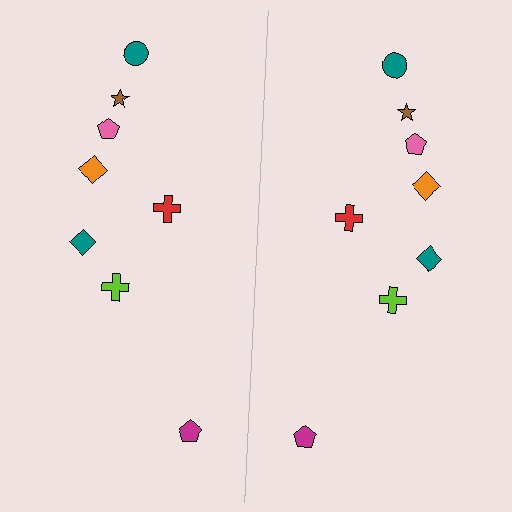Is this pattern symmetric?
Yes, this pattern has bilateral (reflection) symmetry.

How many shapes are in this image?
There are 16 shapes in this image.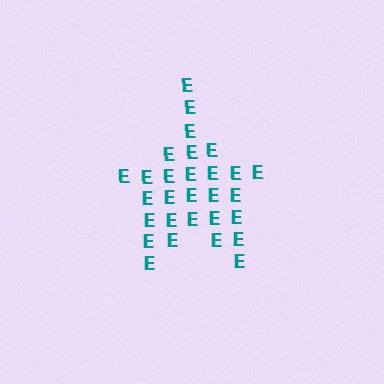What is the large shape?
The large shape is a star.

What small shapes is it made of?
It is made of small letter E's.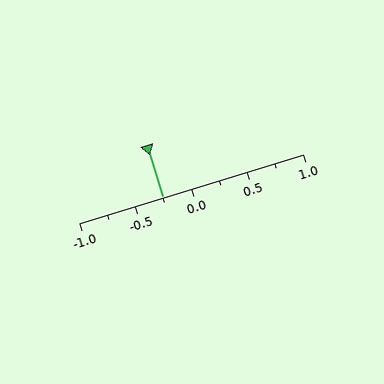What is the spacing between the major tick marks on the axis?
The major ticks are spaced 0.5 apart.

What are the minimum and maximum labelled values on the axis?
The axis runs from -1.0 to 1.0.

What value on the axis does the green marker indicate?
The marker indicates approximately -0.25.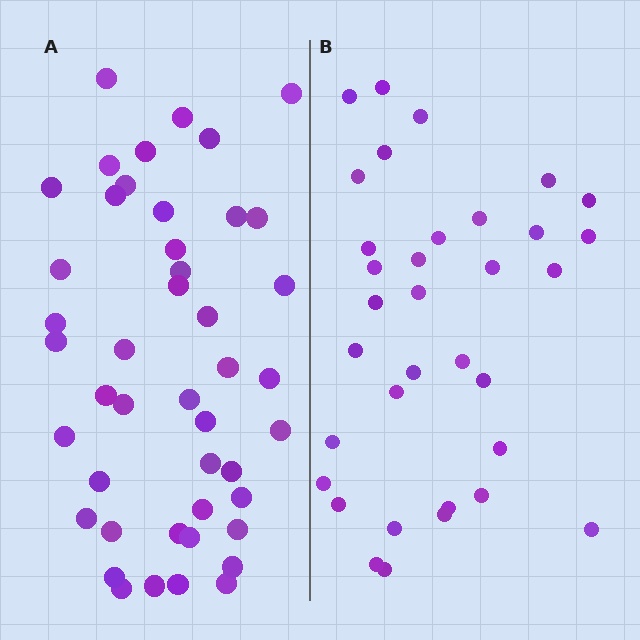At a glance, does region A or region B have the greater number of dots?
Region A (the left region) has more dots.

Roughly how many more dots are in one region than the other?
Region A has roughly 12 or so more dots than region B.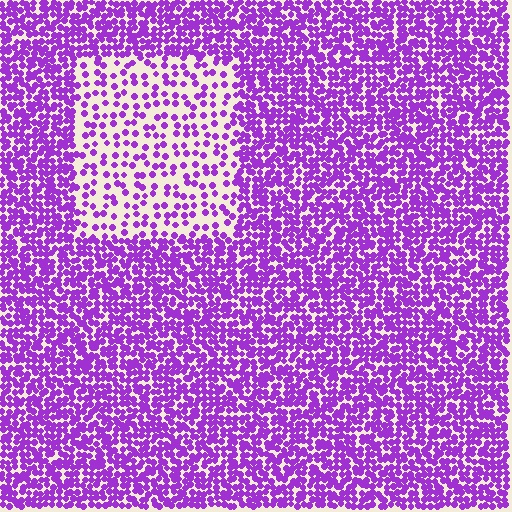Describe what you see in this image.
The image contains small purple elements arranged at two different densities. A rectangle-shaped region is visible where the elements are less densely packed than the surrounding area.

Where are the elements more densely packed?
The elements are more densely packed outside the rectangle boundary.